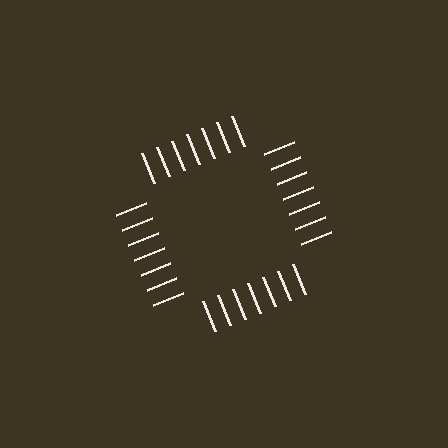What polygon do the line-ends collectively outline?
An illusory square — the line segments terminate on its edges but no continuous stroke is drawn.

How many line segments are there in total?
28 — 7 along each of the 4 edges.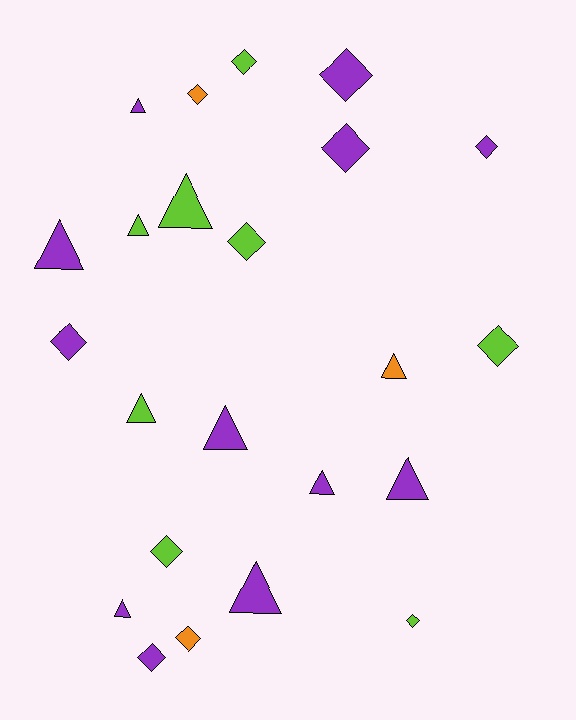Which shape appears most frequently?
Diamond, with 12 objects.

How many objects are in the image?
There are 23 objects.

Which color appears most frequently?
Purple, with 12 objects.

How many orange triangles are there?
There is 1 orange triangle.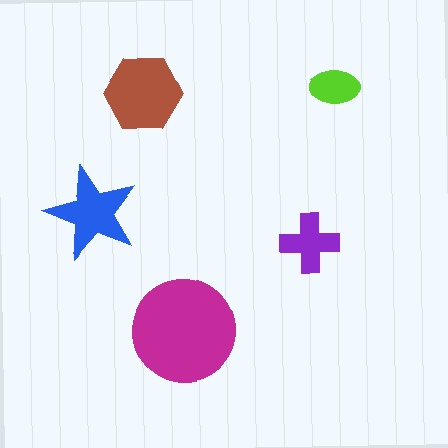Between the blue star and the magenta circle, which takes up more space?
The magenta circle.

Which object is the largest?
The magenta circle.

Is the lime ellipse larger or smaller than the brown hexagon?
Smaller.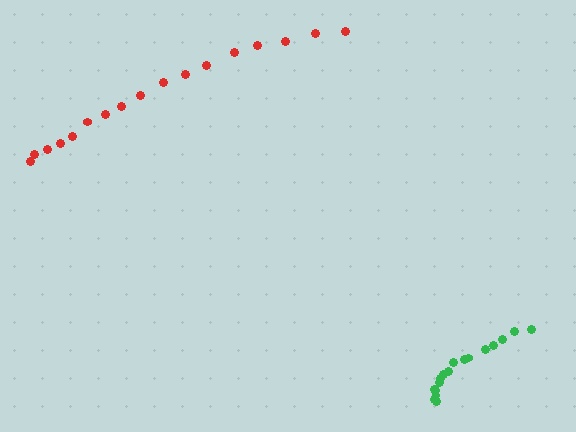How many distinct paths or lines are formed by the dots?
There are 2 distinct paths.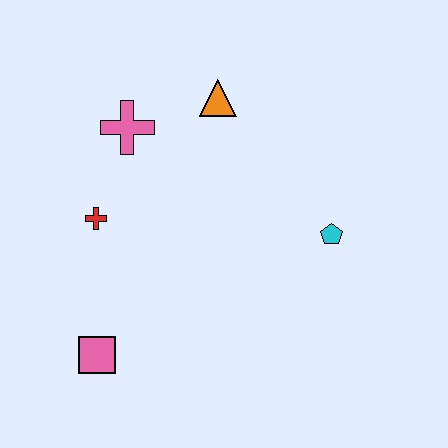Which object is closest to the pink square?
The red cross is closest to the pink square.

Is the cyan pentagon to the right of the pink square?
Yes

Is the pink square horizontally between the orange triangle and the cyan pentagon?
No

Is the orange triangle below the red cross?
No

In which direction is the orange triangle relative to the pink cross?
The orange triangle is to the right of the pink cross.